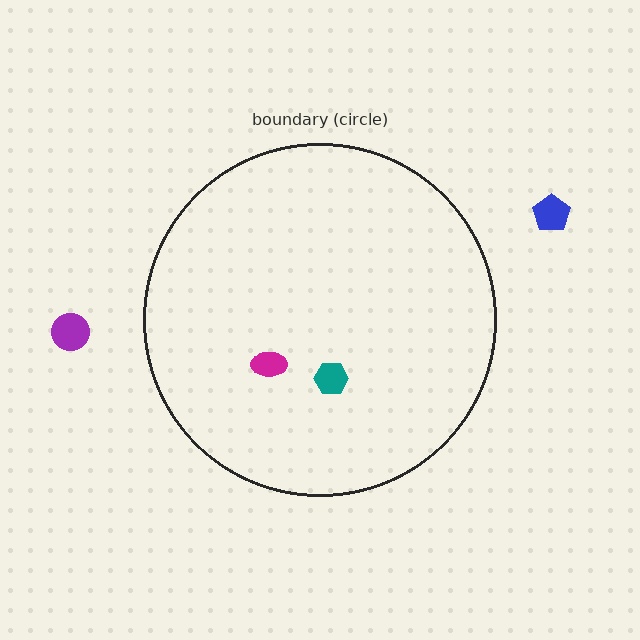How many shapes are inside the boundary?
2 inside, 2 outside.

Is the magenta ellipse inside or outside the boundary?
Inside.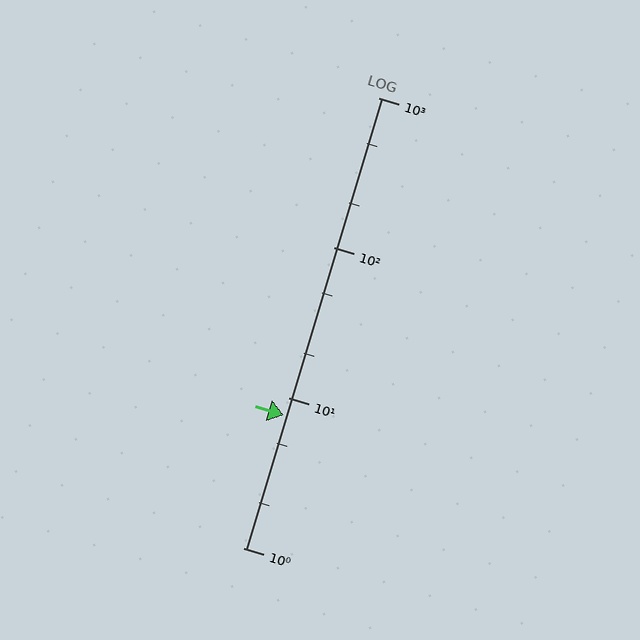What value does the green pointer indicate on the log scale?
The pointer indicates approximately 7.7.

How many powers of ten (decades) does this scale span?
The scale spans 3 decades, from 1 to 1000.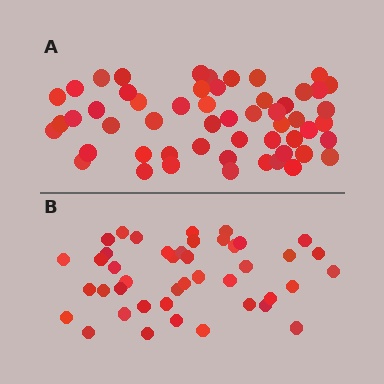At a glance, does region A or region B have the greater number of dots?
Region A (the top region) has more dots.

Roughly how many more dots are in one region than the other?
Region A has roughly 12 or so more dots than region B.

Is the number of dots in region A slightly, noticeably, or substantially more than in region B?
Region A has noticeably more, but not dramatically so. The ratio is roughly 1.3 to 1.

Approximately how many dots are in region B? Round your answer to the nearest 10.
About 40 dots. (The exact count is 43, which rounds to 40.)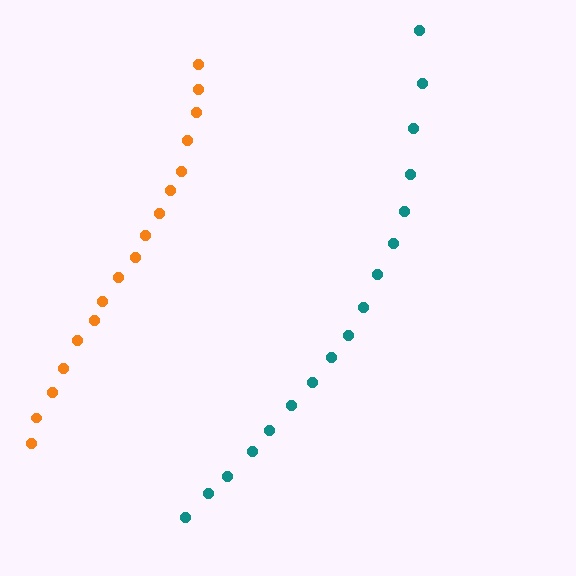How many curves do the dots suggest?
There are 2 distinct paths.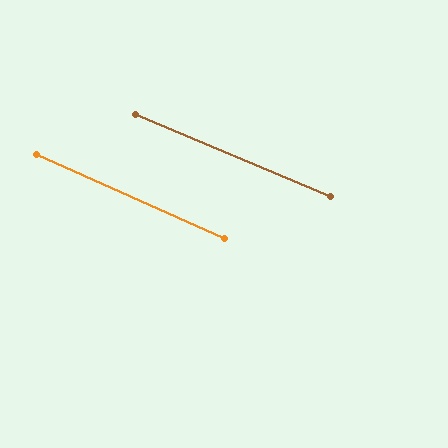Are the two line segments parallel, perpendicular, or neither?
Parallel — their directions differ by only 1.4°.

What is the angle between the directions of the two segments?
Approximately 1 degree.